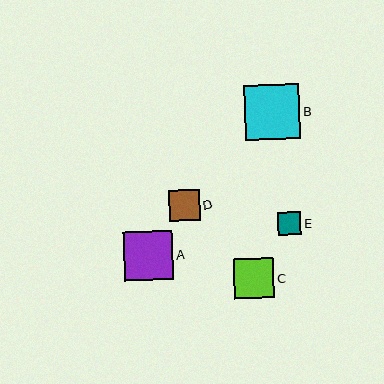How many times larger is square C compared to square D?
Square C is approximately 1.3 times the size of square D.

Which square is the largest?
Square B is the largest with a size of approximately 55 pixels.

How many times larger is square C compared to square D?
Square C is approximately 1.3 times the size of square D.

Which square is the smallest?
Square E is the smallest with a size of approximately 23 pixels.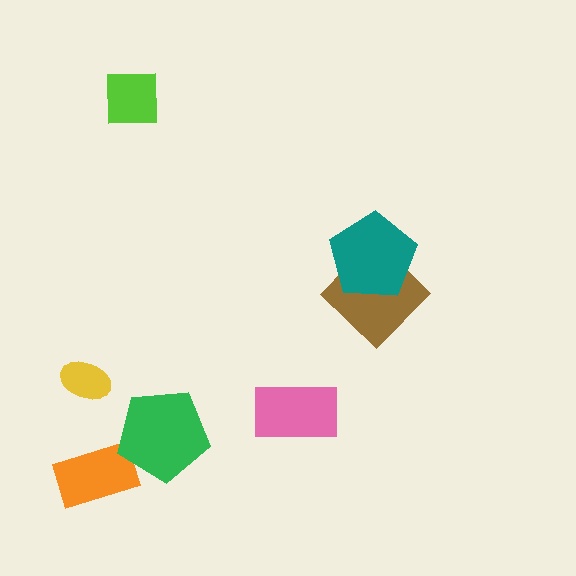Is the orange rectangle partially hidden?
Yes, it is partially covered by another shape.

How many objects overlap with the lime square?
0 objects overlap with the lime square.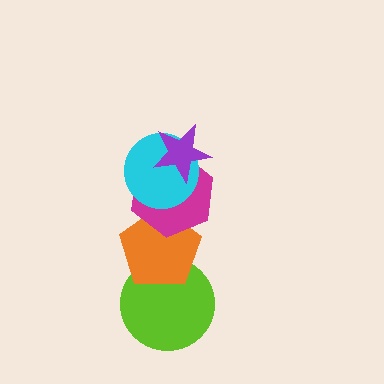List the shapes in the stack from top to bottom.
From top to bottom: the purple star, the cyan circle, the magenta hexagon, the orange pentagon, the lime circle.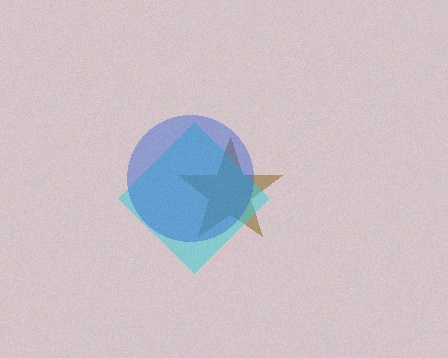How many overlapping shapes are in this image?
There are 3 overlapping shapes in the image.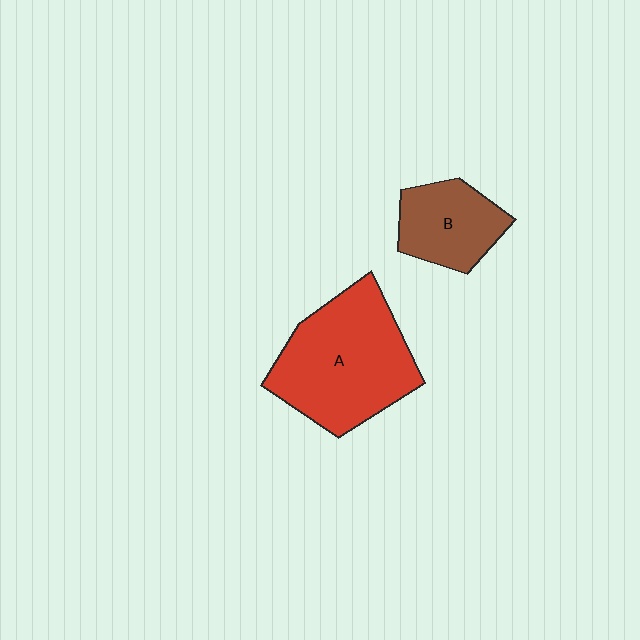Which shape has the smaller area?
Shape B (brown).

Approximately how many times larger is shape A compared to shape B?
Approximately 1.9 times.